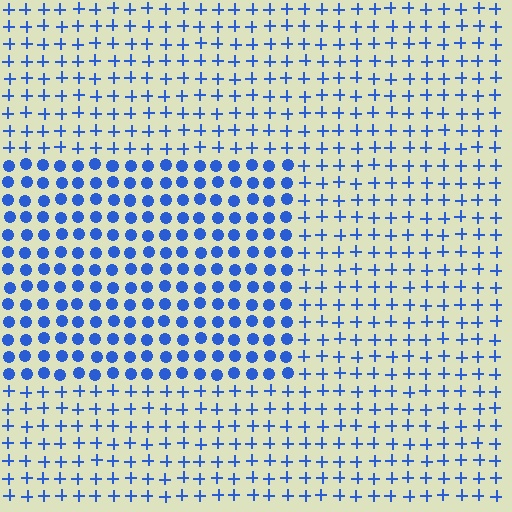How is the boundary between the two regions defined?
The boundary is defined by a change in element shape: circles inside vs. plus signs outside. All elements share the same color and spacing.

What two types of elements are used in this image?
The image uses circles inside the rectangle region and plus signs outside it.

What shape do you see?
I see a rectangle.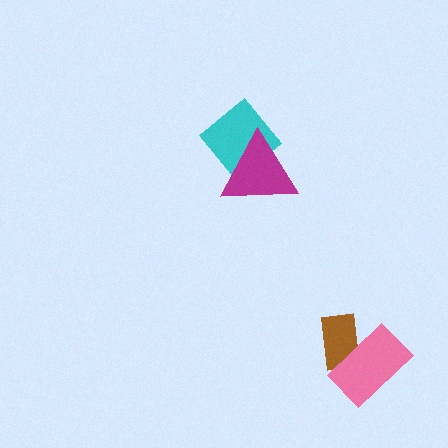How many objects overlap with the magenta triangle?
1 object overlaps with the magenta triangle.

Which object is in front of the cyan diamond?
The magenta triangle is in front of the cyan diamond.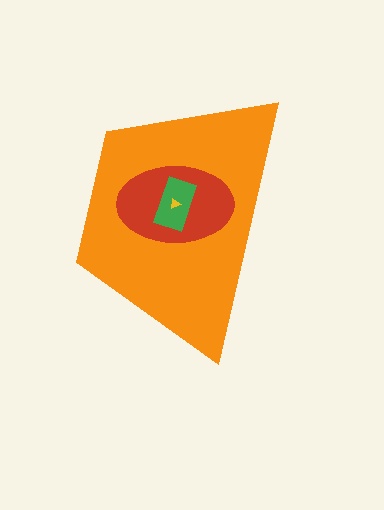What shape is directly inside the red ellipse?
The green rectangle.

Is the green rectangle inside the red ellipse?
Yes.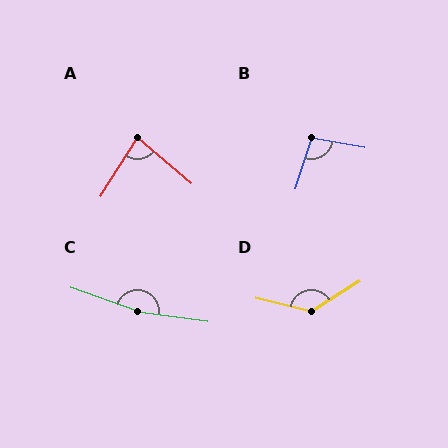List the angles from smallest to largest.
A (81°), B (98°), D (134°), C (168°).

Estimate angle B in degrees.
Approximately 98 degrees.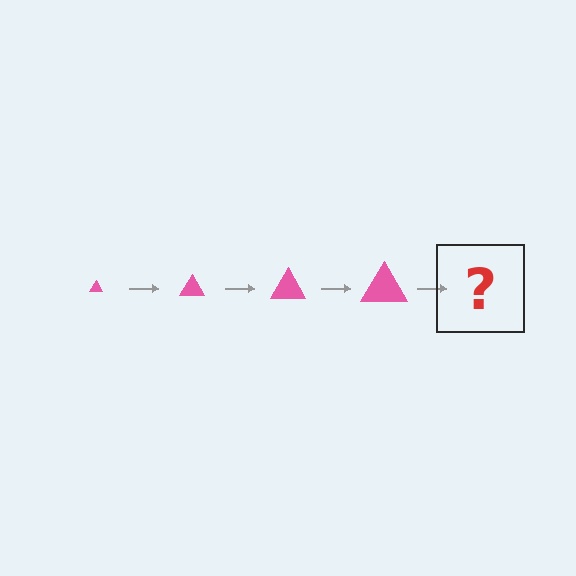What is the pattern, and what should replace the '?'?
The pattern is that the triangle gets progressively larger each step. The '?' should be a pink triangle, larger than the previous one.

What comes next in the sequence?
The next element should be a pink triangle, larger than the previous one.